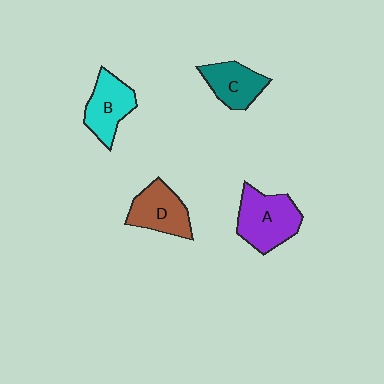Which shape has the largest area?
Shape A (purple).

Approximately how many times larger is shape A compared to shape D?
Approximately 1.3 times.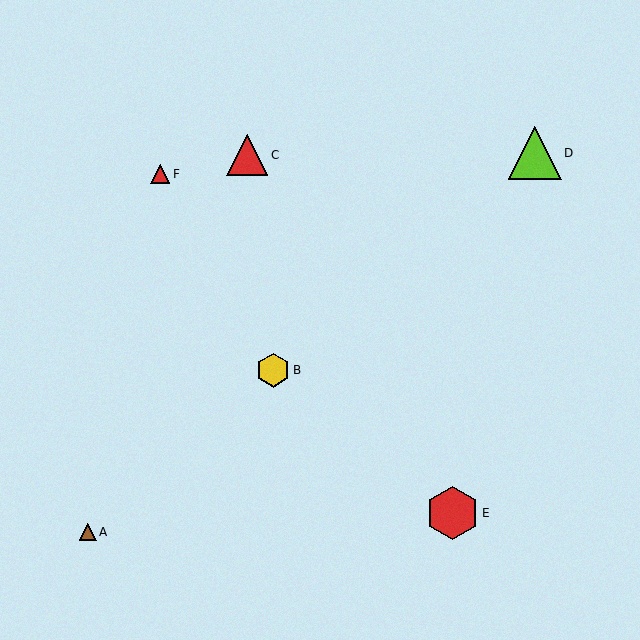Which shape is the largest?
The red hexagon (labeled E) is the largest.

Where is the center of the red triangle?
The center of the red triangle is at (247, 155).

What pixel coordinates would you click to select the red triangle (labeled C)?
Click at (247, 155) to select the red triangle C.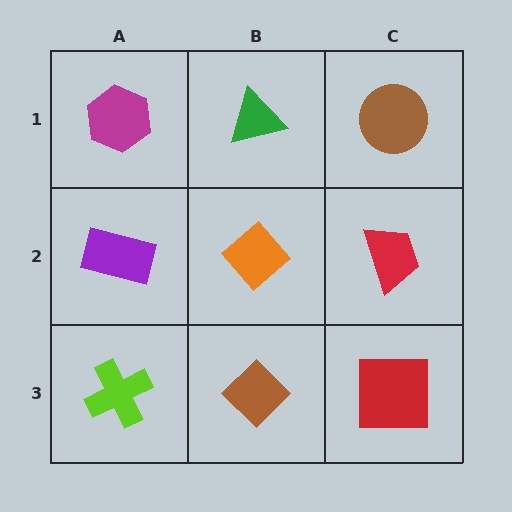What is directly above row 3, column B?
An orange diamond.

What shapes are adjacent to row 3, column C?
A red trapezoid (row 2, column C), a brown diamond (row 3, column B).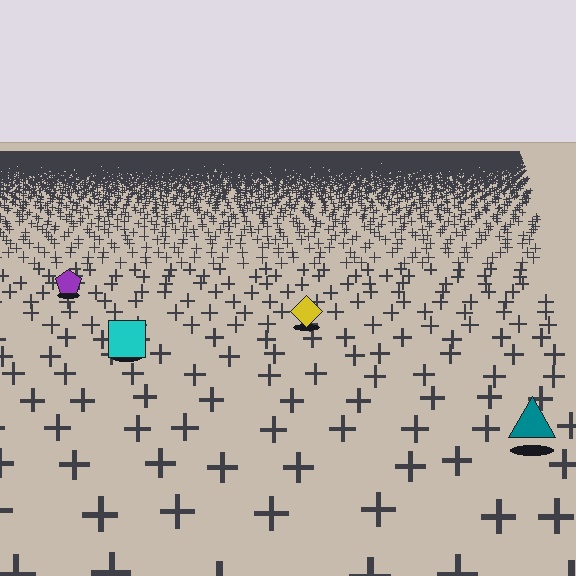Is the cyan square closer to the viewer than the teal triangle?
No. The teal triangle is closer — you can tell from the texture gradient: the ground texture is coarser near it.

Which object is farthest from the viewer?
The purple pentagon is farthest from the viewer. It appears smaller and the ground texture around it is denser.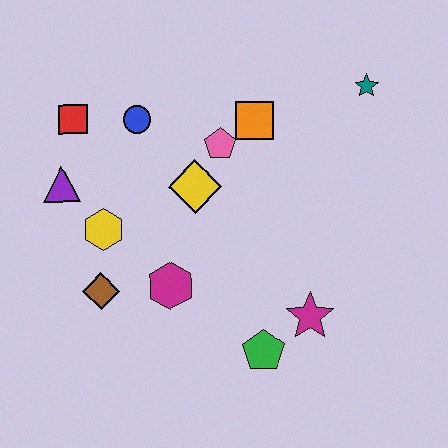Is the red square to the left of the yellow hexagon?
Yes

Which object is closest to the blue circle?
The red square is closest to the blue circle.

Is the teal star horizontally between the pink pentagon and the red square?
No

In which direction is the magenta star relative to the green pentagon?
The magenta star is to the right of the green pentagon.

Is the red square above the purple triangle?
Yes